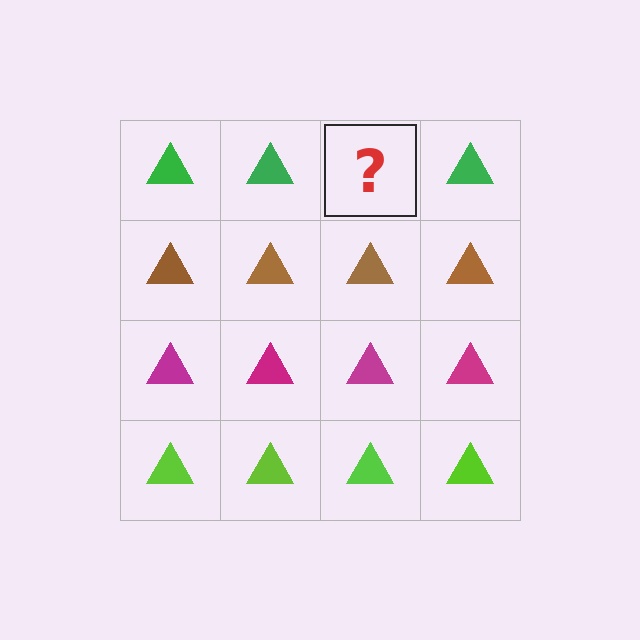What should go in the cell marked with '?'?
The missing cell should contain a green triangle.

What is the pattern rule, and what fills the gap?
The rule is that each row has a consistent color. The gap should be filled with a green triangle.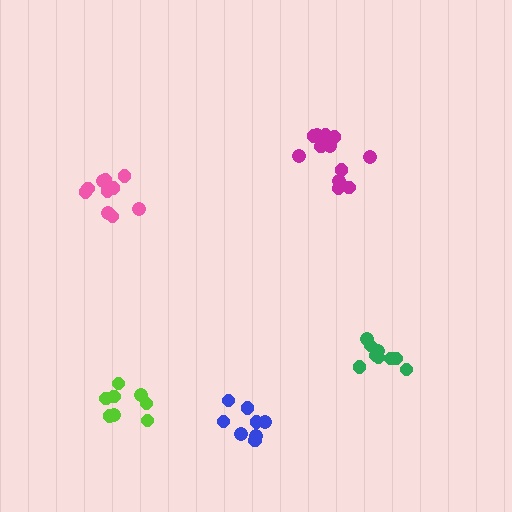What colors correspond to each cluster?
The clusters are colored: green, magenta, lime, pink, blue.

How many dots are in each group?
Group 1: 9 dots, Group 2: 12 dots, Group 3: 8 dots, Group 4: 10 dots, Group 5: 8 dots (47 total).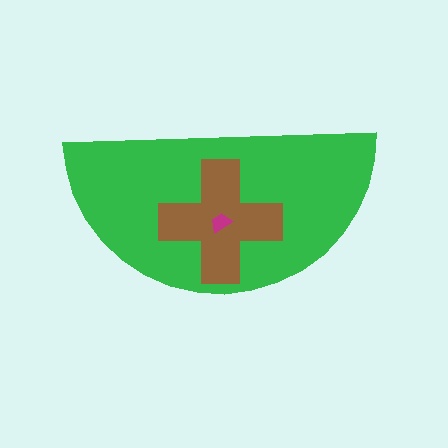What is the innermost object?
The magenta trapezoid.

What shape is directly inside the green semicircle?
The brown cross.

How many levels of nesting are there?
3.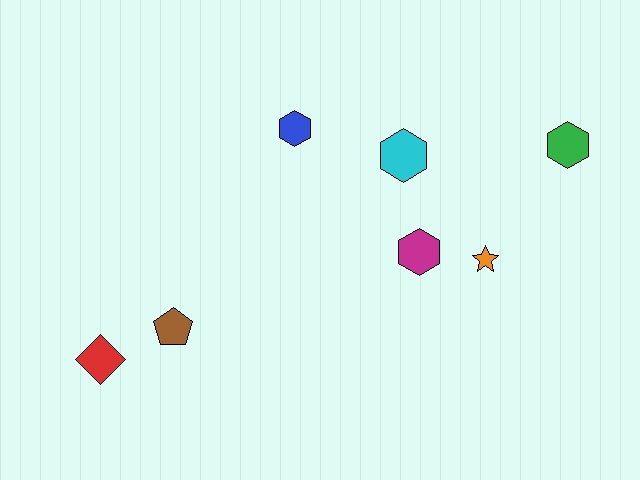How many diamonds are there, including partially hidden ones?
There is 1 diamond.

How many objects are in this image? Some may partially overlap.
There are 7 objects.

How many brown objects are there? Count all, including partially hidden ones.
There is 1 brown object.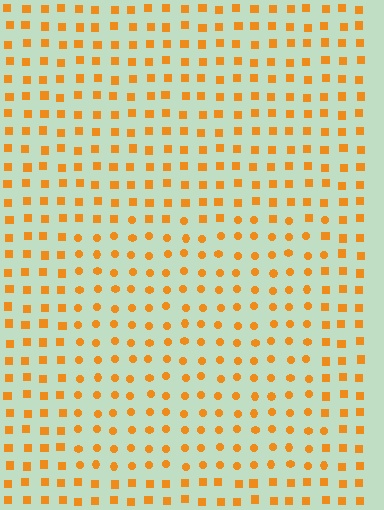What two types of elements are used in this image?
The image uses circles inside the rectangle region and squares outside it.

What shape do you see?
I see a rectangle.